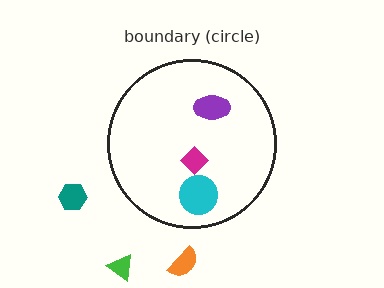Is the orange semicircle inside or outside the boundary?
Outside.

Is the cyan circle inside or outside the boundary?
Inside.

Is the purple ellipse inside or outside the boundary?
Inside.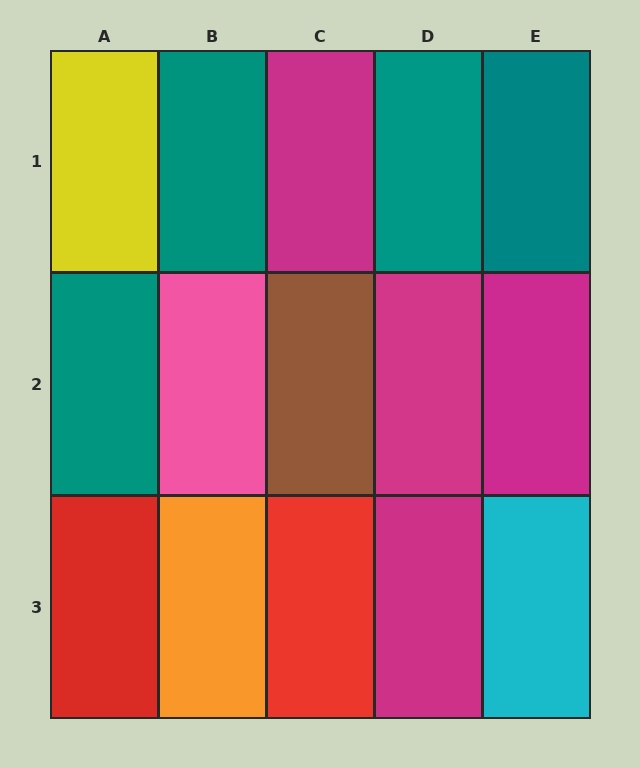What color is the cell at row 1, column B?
Teal.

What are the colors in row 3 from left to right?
Red, orange, red, magenta, cyan.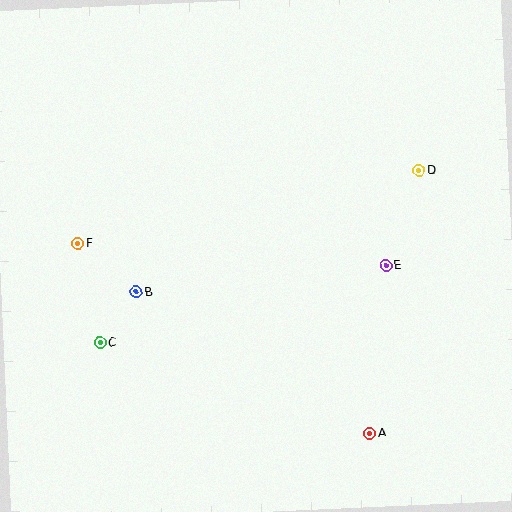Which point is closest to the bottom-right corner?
Point A is closest to the bottom-right corner.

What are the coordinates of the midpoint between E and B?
The midpoint between E and B is at (261, 279).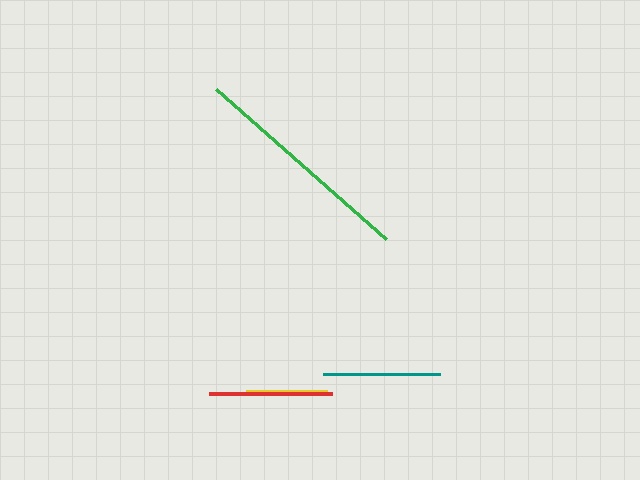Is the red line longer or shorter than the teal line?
The red line is longer than the teal line.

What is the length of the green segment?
The green segment is approximately 226 pixels long.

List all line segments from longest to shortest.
From longest to shortest: green, red, teal, yellow.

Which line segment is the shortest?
The yellow line is the shortest at approximately 80 pixels.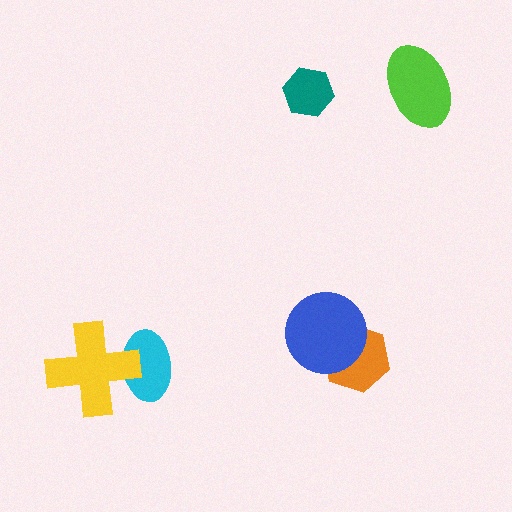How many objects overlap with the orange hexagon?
1 object overlaps with the orange hexagon.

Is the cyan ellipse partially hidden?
Yes, it is partially covered by another shape.